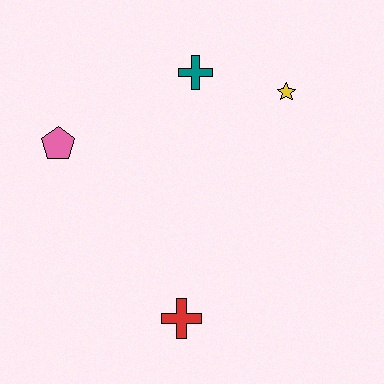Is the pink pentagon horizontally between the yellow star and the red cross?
No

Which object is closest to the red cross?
The pink pentagon is closest to the red cross.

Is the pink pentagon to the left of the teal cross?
Yes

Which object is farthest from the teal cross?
The red cross is farthest from the teal cross.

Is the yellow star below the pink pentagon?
No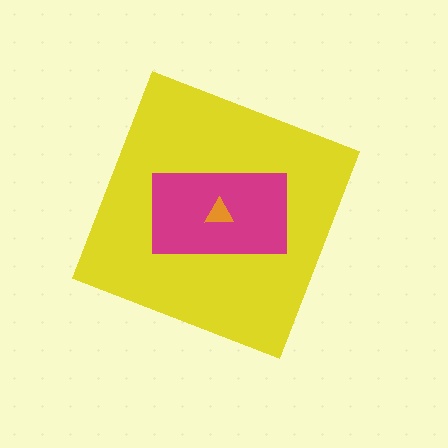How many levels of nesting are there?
3.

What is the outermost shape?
The yellow diamond.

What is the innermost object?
The orange triangle.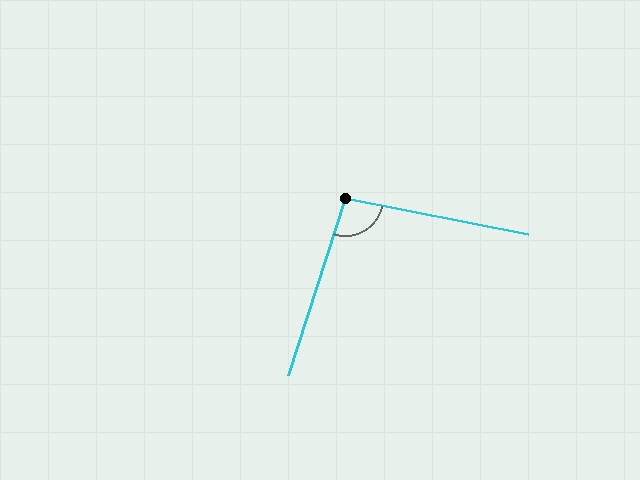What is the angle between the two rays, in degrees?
Approximately 97 degrees.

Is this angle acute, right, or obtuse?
It is obtuse.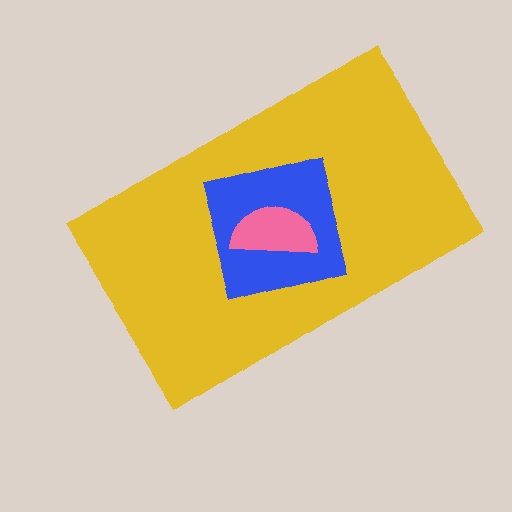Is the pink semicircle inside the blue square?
Yes.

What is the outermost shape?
The yellow rectangle.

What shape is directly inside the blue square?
The pink semicircle.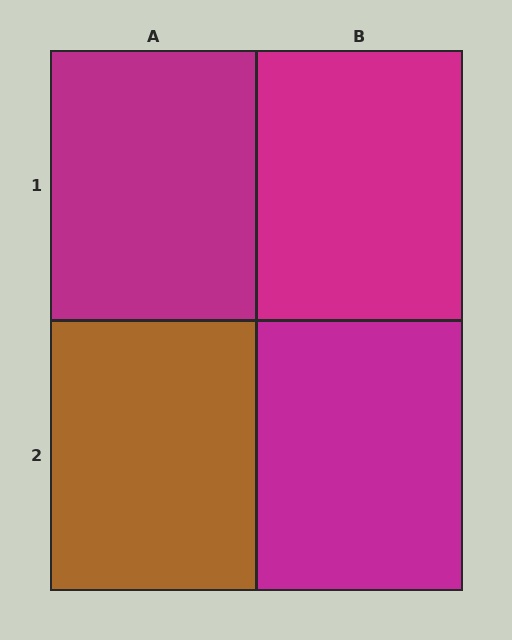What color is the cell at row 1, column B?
Magenta.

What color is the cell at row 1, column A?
Magenta.